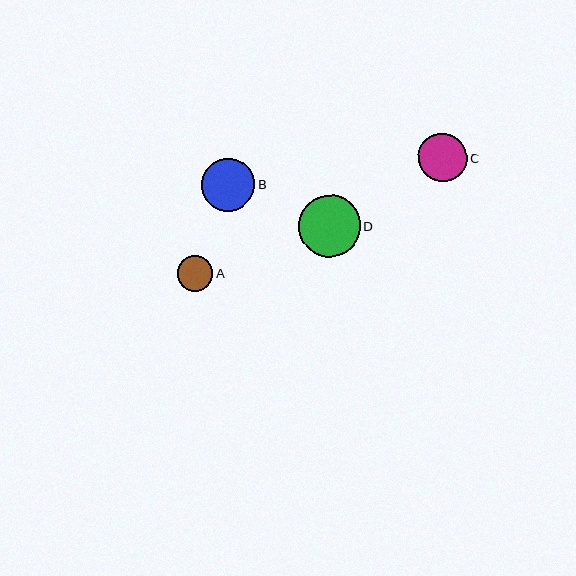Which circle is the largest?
Circle D is the largest with a size of approximately 62 pixels.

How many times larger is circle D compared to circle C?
Circle D is approximately 1.3 times the size of circle C.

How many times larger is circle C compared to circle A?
Circle C is approximately 1.4 times the size of circle A.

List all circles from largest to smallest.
From largest to smallest: D, B, C, A.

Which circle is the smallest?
Circle A is the smallest with a size of approximately 36 pixels.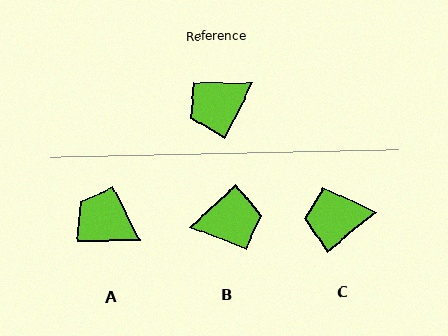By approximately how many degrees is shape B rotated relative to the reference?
Approximately 160 degrees counter-clockwise.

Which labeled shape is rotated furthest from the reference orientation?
B, about 160 degrees away.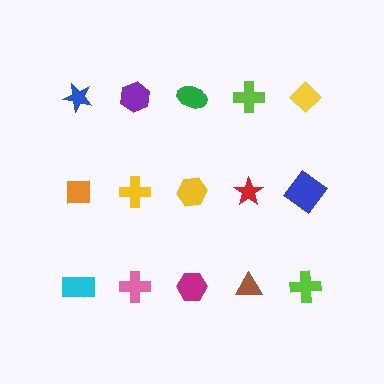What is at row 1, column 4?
A lime cross.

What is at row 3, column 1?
A cyan rectangle.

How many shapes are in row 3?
5 shapes.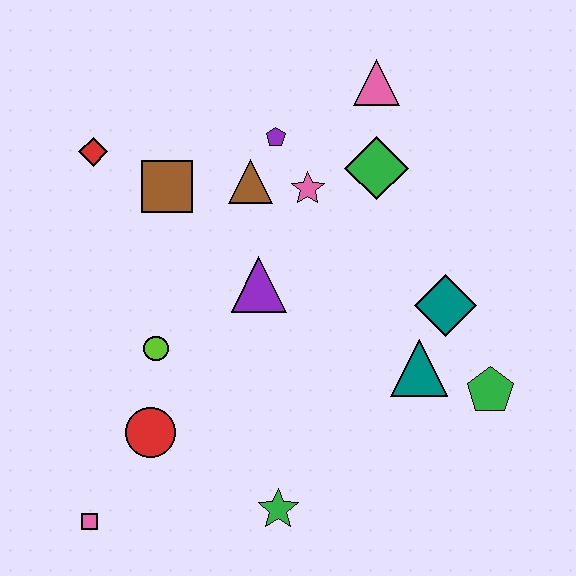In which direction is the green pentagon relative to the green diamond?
The green pentagon is below the green diamond.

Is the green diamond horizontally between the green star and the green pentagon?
Yes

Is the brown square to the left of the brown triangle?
Yes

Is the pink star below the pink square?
No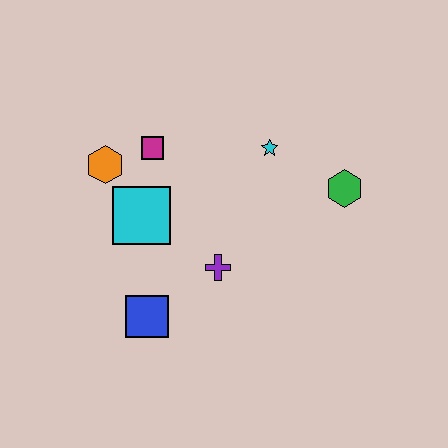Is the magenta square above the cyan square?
Yes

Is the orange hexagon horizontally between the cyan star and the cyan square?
No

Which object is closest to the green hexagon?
The cyan star is closest to the green hexagon.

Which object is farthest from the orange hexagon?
The green hexagon is farthest from the orange hexagon.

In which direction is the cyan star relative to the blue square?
The cyan star is above the blue square.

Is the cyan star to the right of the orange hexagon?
Yes